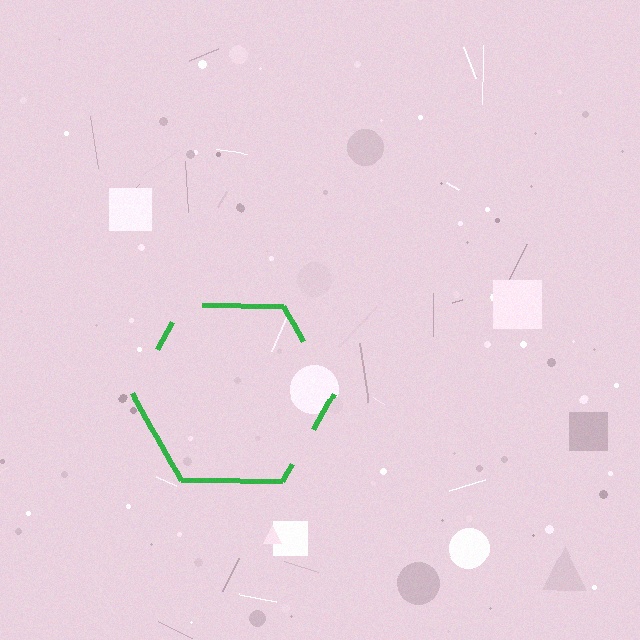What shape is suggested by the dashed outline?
The dashed outline suggests a hexagon.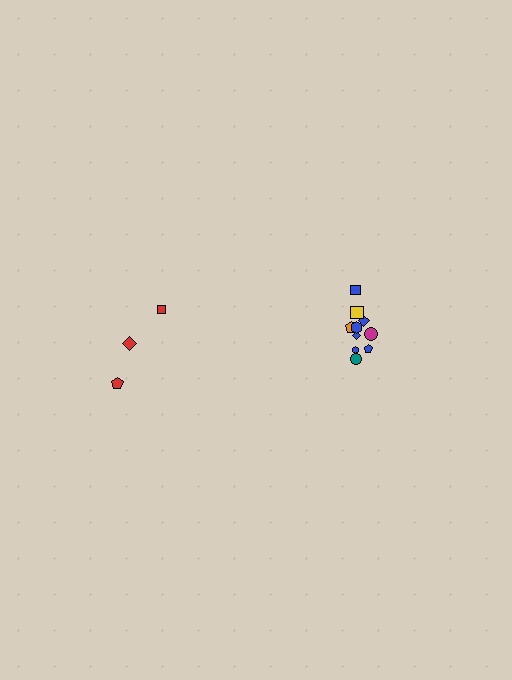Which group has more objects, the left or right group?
The right group.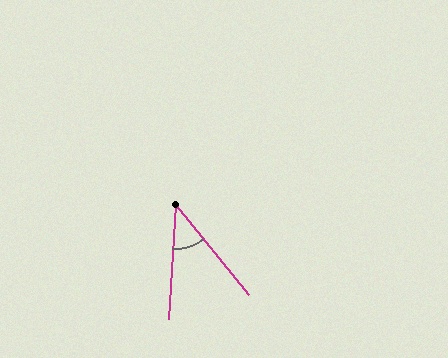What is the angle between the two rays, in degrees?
Approximately 43 degrees.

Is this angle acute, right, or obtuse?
It is acute.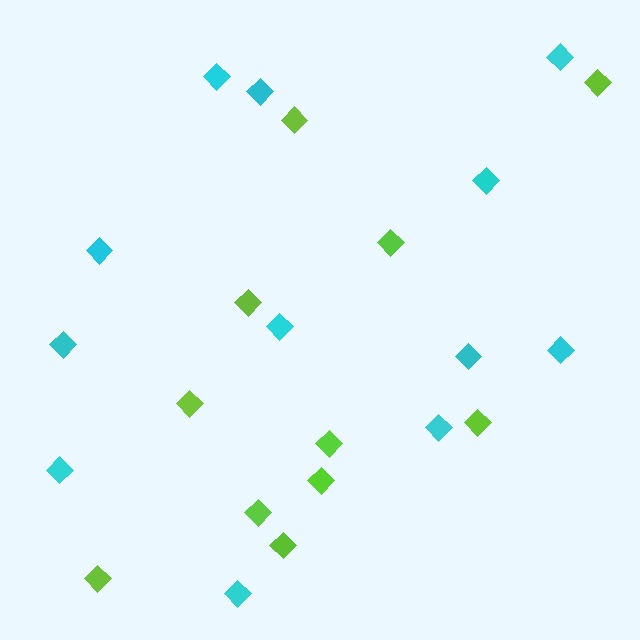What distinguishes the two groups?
There are 2 groups: one group of cyan diamonds (12) and one group of lime diamonds (11).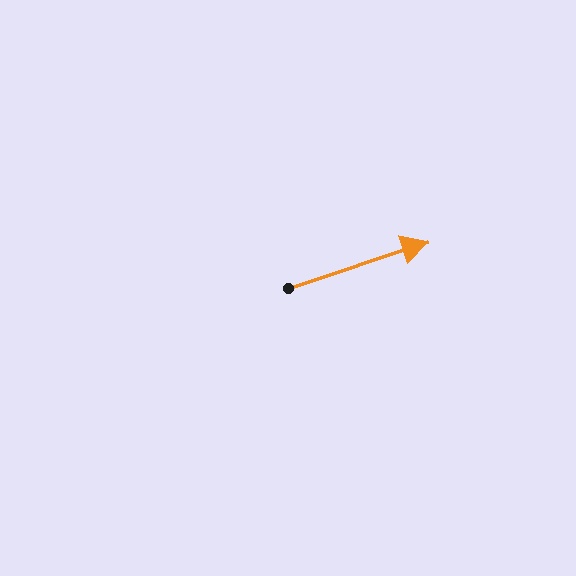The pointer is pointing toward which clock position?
Roughly 2 o'clock.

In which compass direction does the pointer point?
East.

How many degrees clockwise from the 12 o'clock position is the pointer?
Approximately 72 degrees.